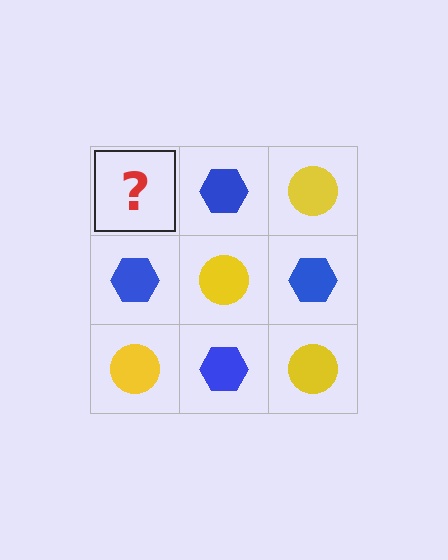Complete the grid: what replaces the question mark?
The question mark should be replaced with a yellow circle.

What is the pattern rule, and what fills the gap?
The rule is that it alternates yellow circle and blue hexagon in a checkerboard pattern. The gap should be filled with a yellow circle.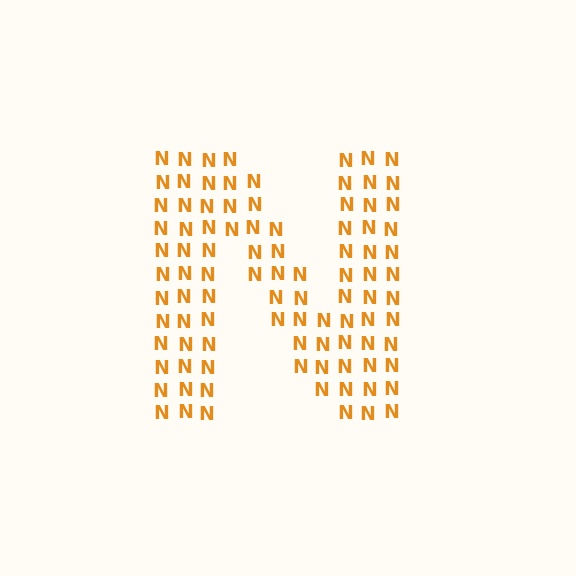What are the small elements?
The small elements are letter N's.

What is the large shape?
The large shape is the letter N.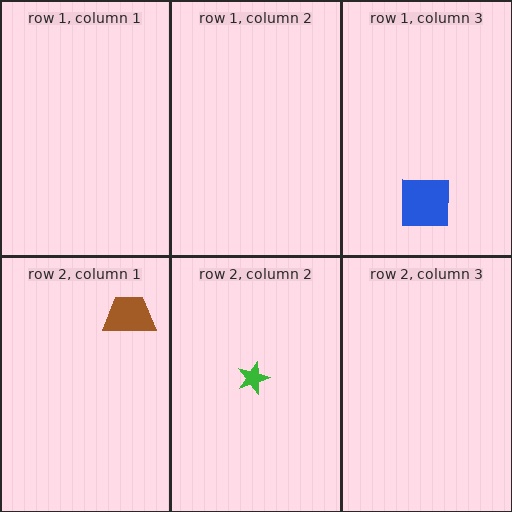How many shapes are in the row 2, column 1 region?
1.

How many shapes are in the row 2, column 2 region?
1.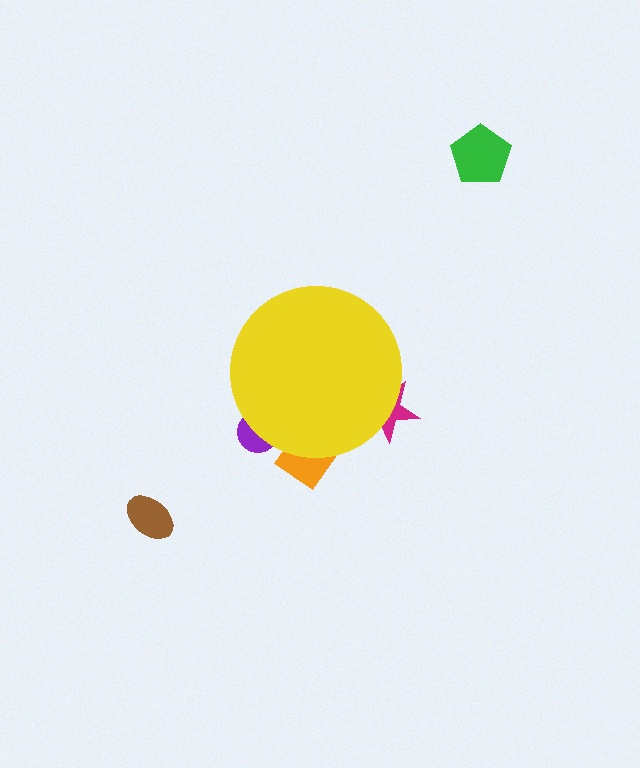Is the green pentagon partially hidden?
No, the green pentagon is fully visible.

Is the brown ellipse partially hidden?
No, the brown ellipse is fully visible.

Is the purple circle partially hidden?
Yes, the purple circle is partially hidden behind the yellow circle.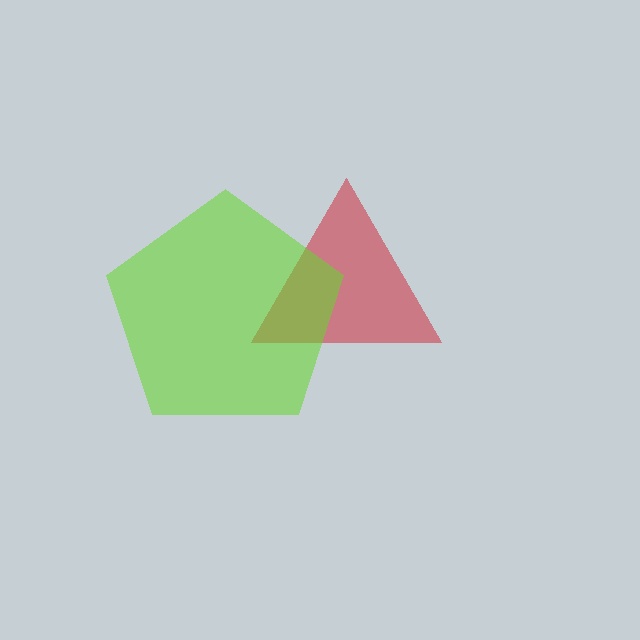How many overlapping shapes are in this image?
There are 2 overlapping shapes in the image.